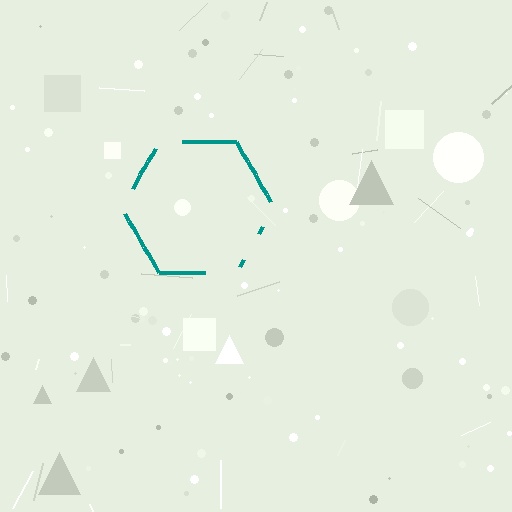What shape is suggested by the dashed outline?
The dashed outline suggests a hexagon.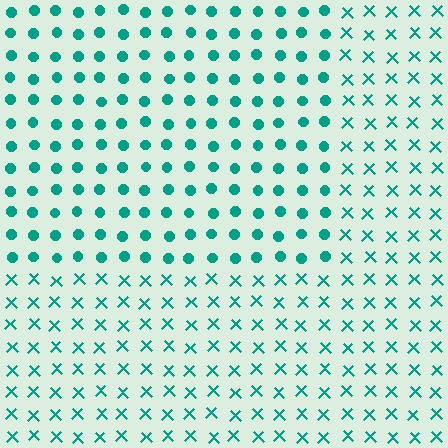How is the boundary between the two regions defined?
The boundary is defined by a change in element shape: circles inside vs. X marks outside. All elements share the same color and spacing.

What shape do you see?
I see a rectangle.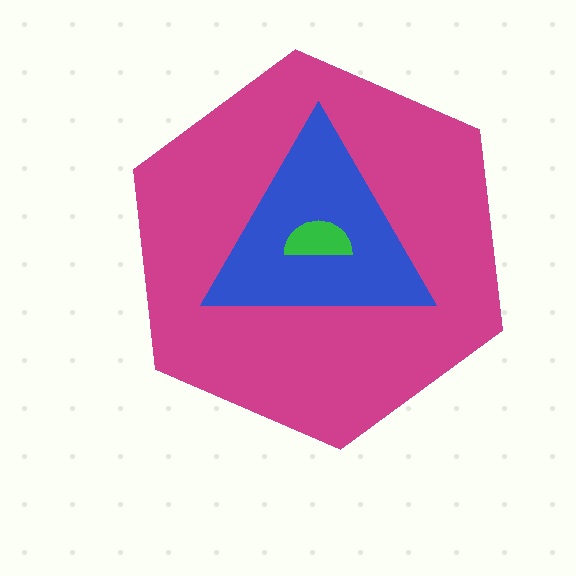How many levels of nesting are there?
3.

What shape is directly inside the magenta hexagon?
The blue triangle.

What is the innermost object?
The green semicircle.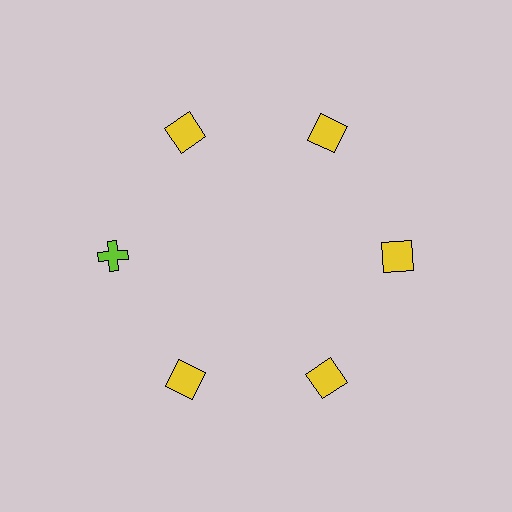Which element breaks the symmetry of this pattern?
The lime cross at roughly the 9 o'clock position breaks the symmetry. All other shapes are yellow squares.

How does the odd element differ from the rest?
It differs in both color (lime instead of yellow) and shape (cross instead of square).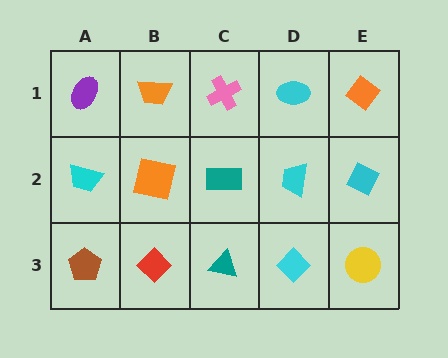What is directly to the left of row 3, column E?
A cyan diamond.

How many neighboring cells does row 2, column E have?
3.